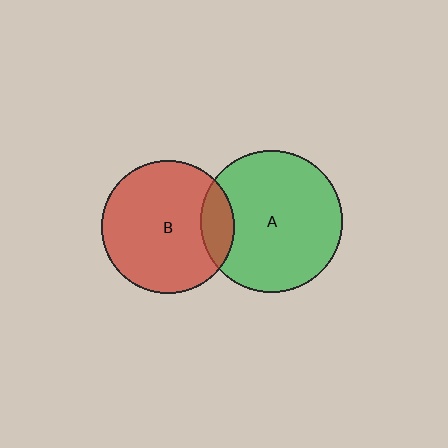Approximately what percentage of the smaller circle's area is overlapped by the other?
Approximately 15%.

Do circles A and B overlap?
Yes.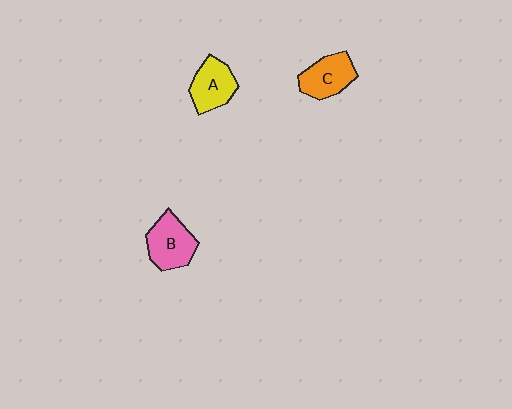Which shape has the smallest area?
Shape A (yellow).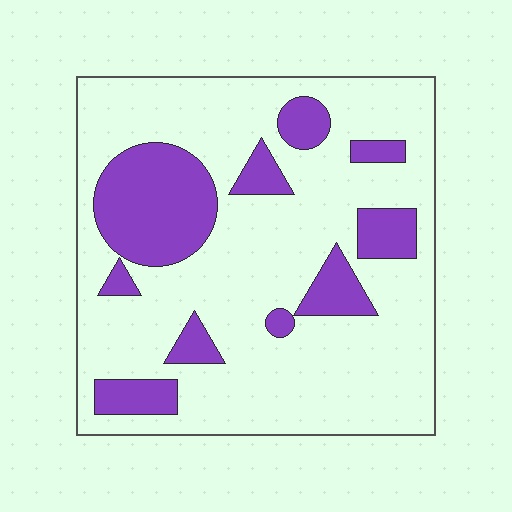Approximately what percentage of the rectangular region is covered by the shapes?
Approximately 25%.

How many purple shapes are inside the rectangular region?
10.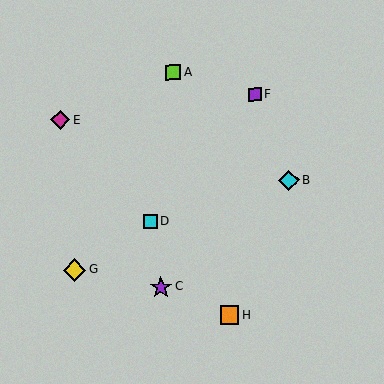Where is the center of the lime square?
The center of the lime square is at (174, 72).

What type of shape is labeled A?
Shape A is a lime square.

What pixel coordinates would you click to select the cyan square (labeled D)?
Click at (150, 221) to select the cyan square D.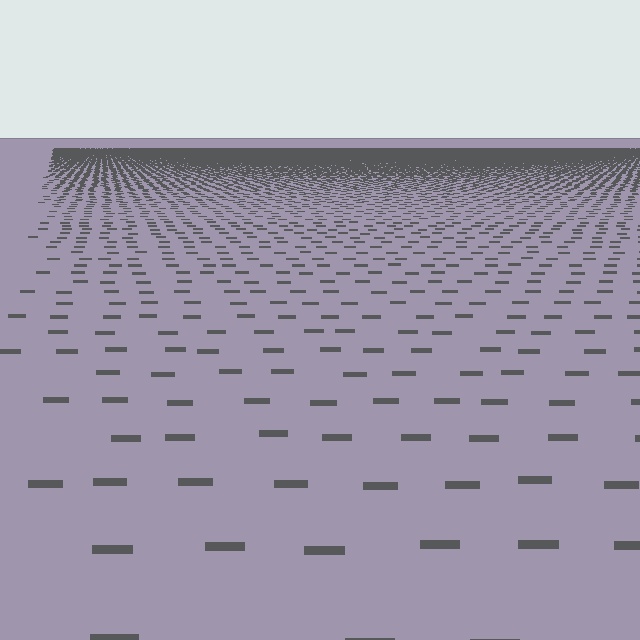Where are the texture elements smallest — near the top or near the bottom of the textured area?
Near the top.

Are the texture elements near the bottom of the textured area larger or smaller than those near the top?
Larger. Near the bottom, elements are closer to the viewer and appear at a bigger on-screen size.